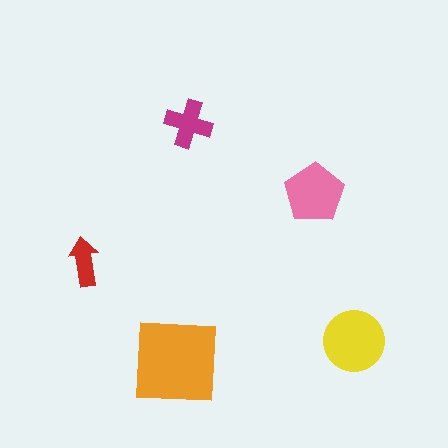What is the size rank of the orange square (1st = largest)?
1st.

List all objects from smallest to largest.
The red arrow, the magenta cross, the pink pentagon, the yellow circle, the orange square.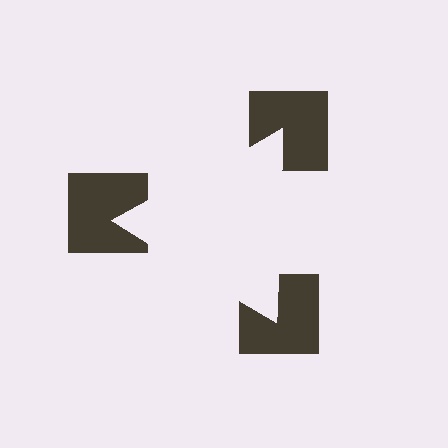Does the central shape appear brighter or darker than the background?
It typically appears slightly brighter than the background, even though no actual brightness change is drawn.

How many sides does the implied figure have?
3 sides.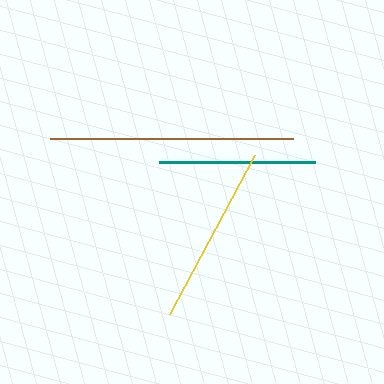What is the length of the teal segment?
The teal segment is approximately 157 pixels long.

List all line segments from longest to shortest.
From longest to shortest: brown, yellow, teal.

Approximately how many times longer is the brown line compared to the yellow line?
The brown line is approximately 1.4 times the length of the yellow line.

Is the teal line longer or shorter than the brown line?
The brown line is longer than the teal line.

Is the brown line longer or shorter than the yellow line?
The brown line is longer than the yellow line.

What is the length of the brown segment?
The brown segment is approximately 243 pixels long.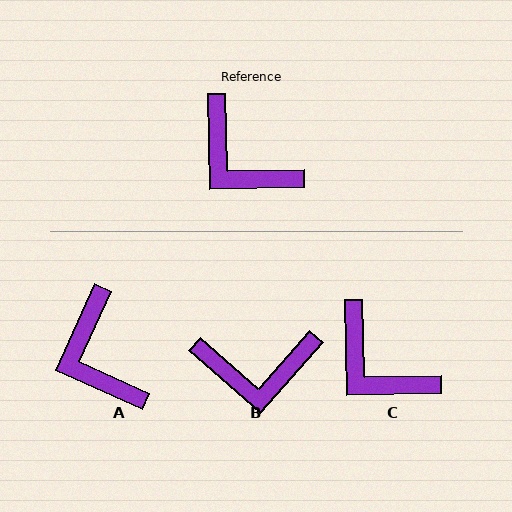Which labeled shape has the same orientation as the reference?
C.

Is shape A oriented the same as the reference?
No, it is off by about 25 degrees.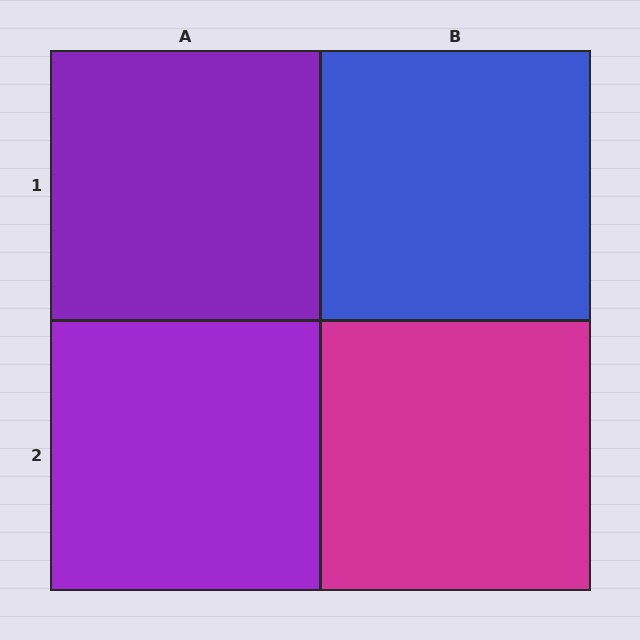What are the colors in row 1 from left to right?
Purple, blue.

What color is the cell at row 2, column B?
Magenta.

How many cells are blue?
1 cell is blue.